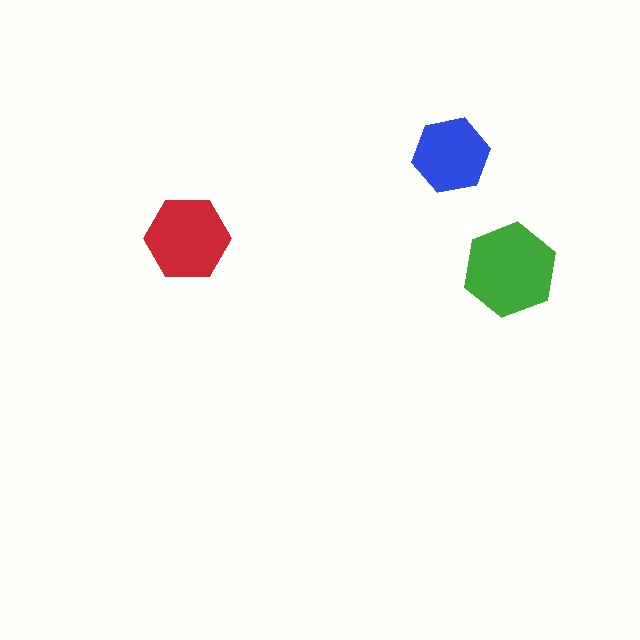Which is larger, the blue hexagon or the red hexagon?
The red one.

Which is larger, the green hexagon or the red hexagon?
The green one.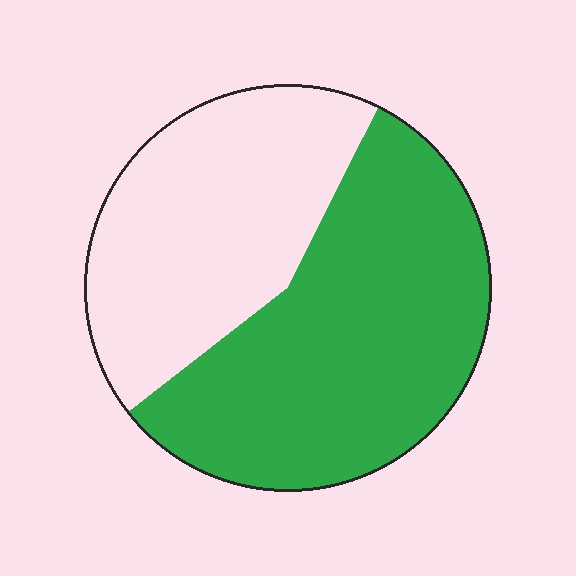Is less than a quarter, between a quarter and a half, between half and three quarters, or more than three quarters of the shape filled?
Between half and three quarters.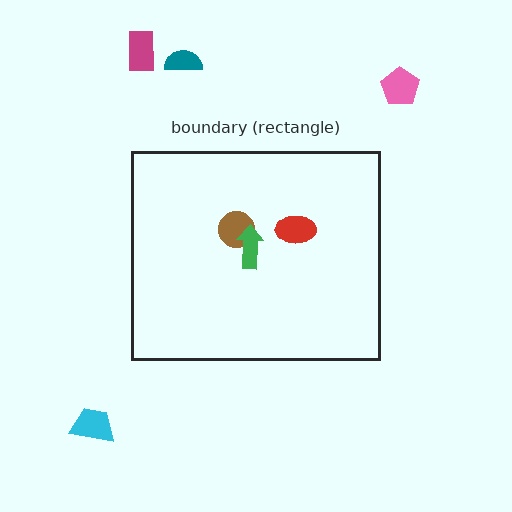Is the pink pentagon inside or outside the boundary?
Outside.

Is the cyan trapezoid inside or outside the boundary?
Outside.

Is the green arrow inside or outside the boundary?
Inside.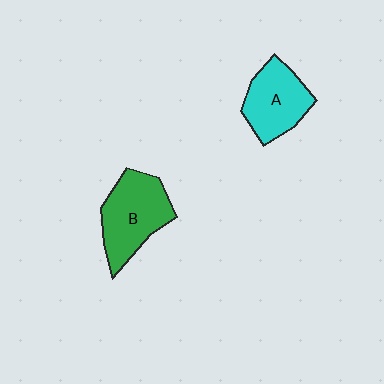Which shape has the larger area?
Shape B (green).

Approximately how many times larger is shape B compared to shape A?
Approximately 1.2 times.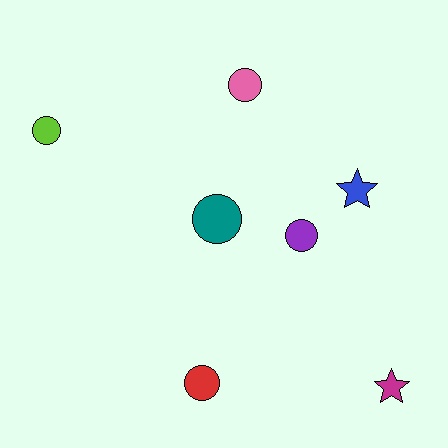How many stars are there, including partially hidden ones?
There are 2 stars.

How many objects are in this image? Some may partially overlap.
There are 7 objects.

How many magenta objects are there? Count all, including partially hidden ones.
There is 1 magenta object.